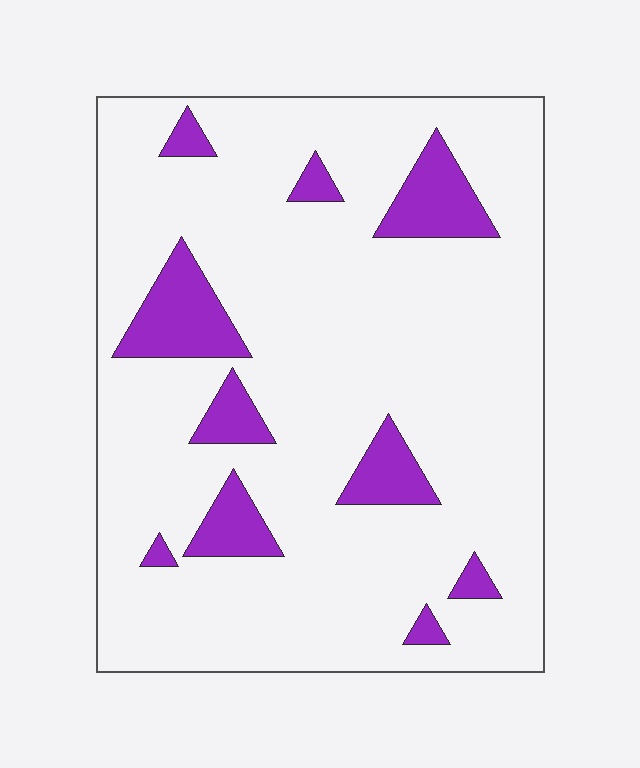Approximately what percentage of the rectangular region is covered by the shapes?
Approximately 15%.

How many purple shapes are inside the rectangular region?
10.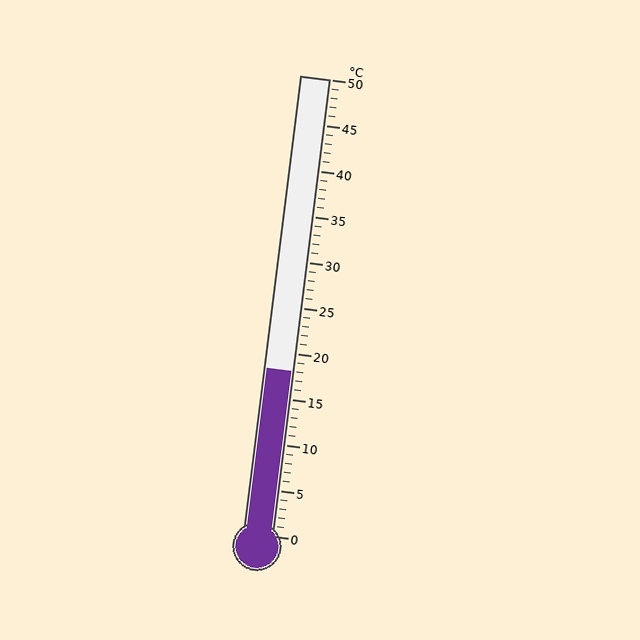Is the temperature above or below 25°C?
The temperature is below 25°C.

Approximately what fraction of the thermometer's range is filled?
The thermometer is filled to approximately 35% of its range.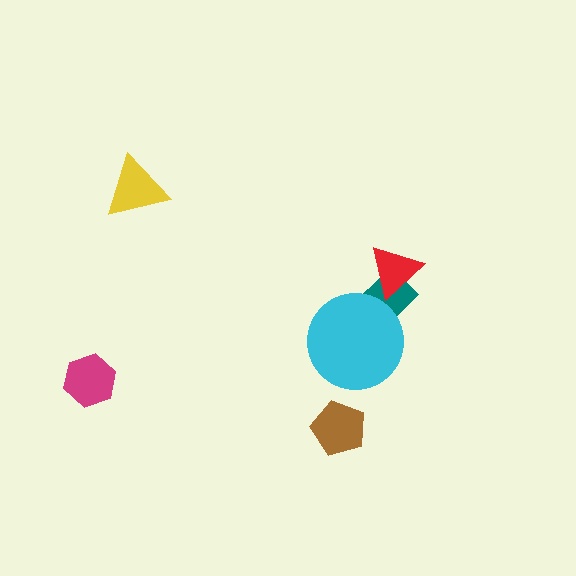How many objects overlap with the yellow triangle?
0 objects overlap with the yellow triangle.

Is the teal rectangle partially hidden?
Yes, it is partially covered by another shape.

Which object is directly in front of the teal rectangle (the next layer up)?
The red triangle is directly in front of the teal rectangle.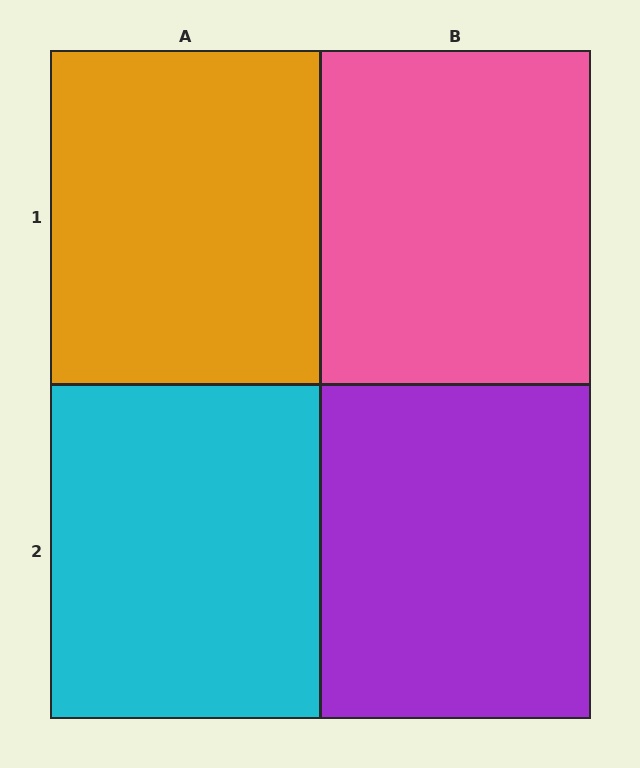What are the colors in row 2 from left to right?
Cyan, purple.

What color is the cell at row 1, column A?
Orange.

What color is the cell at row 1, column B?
Pink.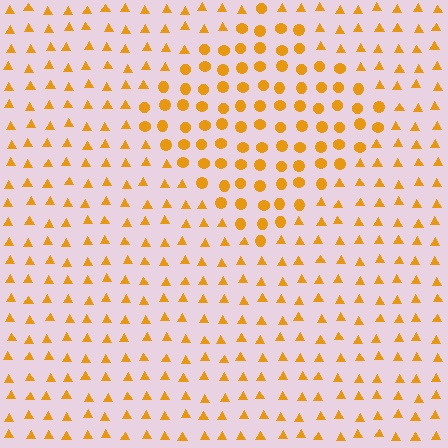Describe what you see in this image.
The image is filled with small orange elements arranged in a uniform grid. A diamond-shaped region contains circles, while the surrounding area contains triangles. The boundary is defined purely by the change in element shape.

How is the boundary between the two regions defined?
The boundary is defined by a change in element shape: circles inside vs. triangles outside. All elements share the same color and spacing.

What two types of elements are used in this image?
The image uses circles inside the diamond region and triangles outside it.